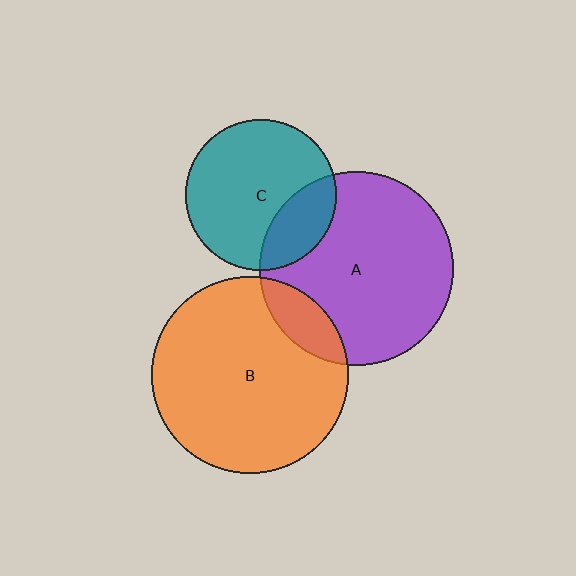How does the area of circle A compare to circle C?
Approximately 1.6 times.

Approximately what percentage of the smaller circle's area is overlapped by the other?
Approximately 25%.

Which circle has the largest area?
Circle B (orange).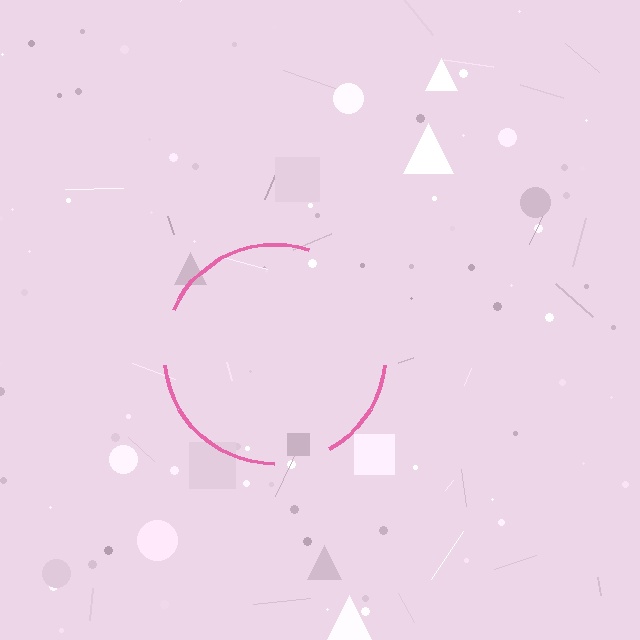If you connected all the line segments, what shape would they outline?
They would outline a circle.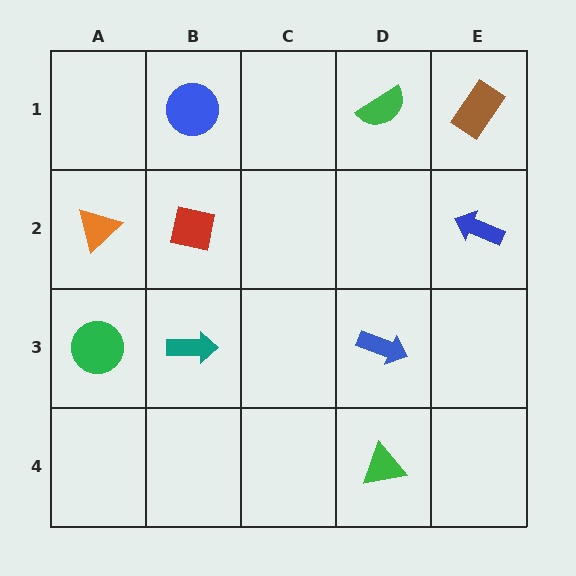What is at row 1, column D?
A green semicircle.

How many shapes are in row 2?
3 shapes.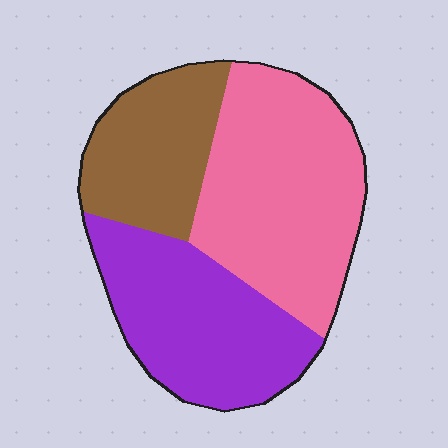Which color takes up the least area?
Brown, at roughly 25%.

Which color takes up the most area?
Pink, at roughly 45%.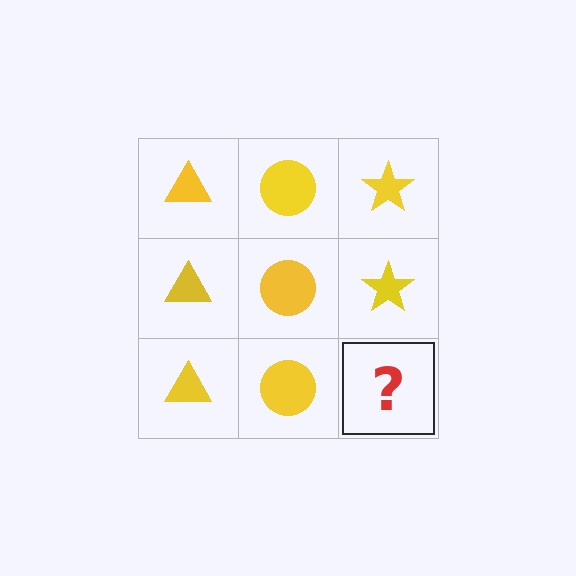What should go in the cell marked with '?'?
The missing cell should contain a yellow star.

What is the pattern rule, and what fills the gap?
The rule is that each column has a consistent shape. The gap should be filled with a yellow star.